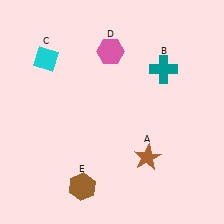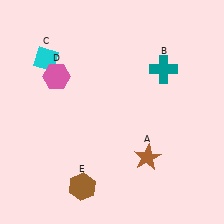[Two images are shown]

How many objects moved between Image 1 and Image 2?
1 object moved between the two images.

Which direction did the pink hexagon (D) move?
The pink hexagon (D) moved left.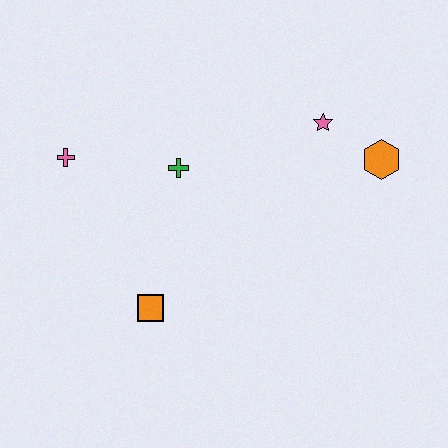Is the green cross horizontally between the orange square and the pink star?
Yes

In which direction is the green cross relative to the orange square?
The green cross is above the orange square.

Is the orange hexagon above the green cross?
Yes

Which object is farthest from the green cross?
The orange hexagon is farthest from the green cross.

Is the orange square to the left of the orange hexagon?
Yes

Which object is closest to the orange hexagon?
The pink star is closest to the orange hexagon.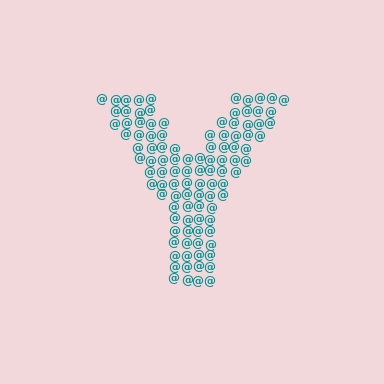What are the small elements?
The small elements are at signs.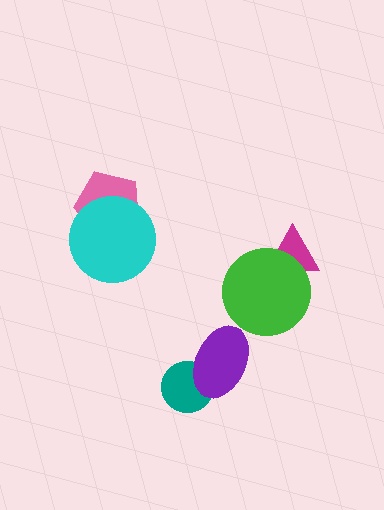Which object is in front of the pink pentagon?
The cyan circle is in front of the pink pentagon.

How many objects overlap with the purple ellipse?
1 object overlaps with the purple ellipse.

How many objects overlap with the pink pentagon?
1 object overlaps with the pink pentagon.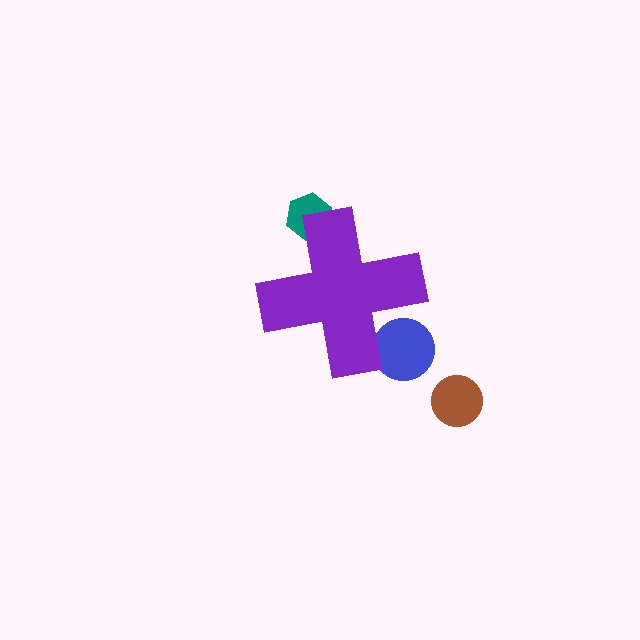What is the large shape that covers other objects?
A purple cross.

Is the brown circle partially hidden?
No, the brown circle is fully visible.